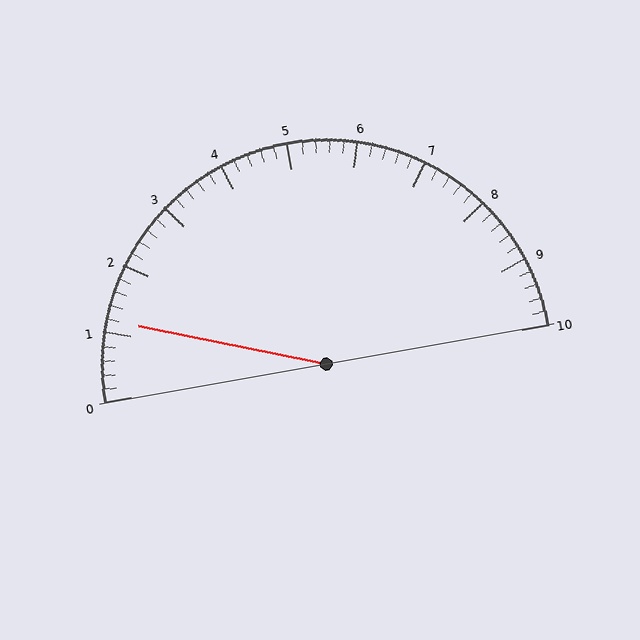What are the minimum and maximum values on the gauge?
The gauge ranges from 0 to 10.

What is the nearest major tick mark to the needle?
The nearest major tick mark is 1.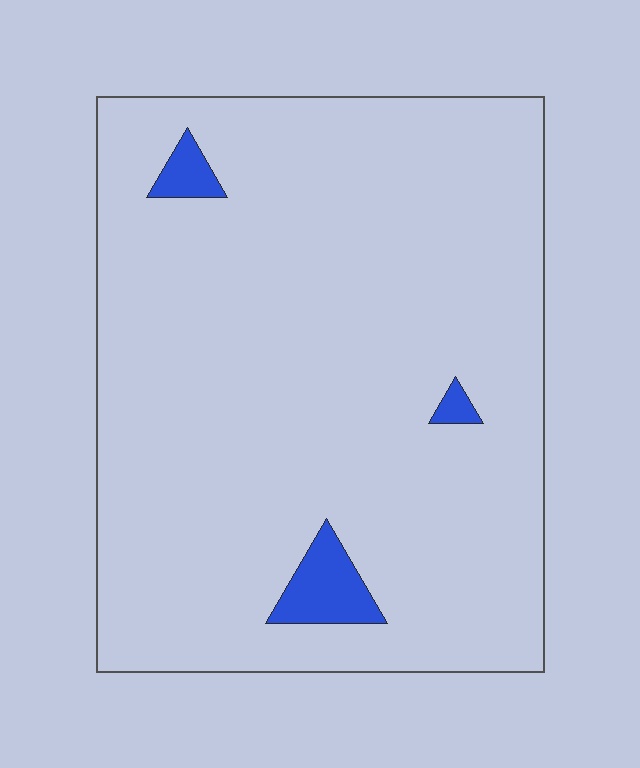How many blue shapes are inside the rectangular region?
3.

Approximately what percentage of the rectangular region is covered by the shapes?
Approximately 5%.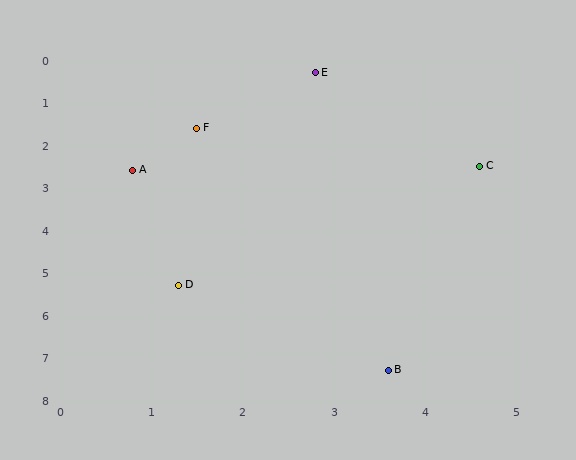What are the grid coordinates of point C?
Point C is at approximately (4.6, 2.5).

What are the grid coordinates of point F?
Point F is at approximately (1.5, 1.6).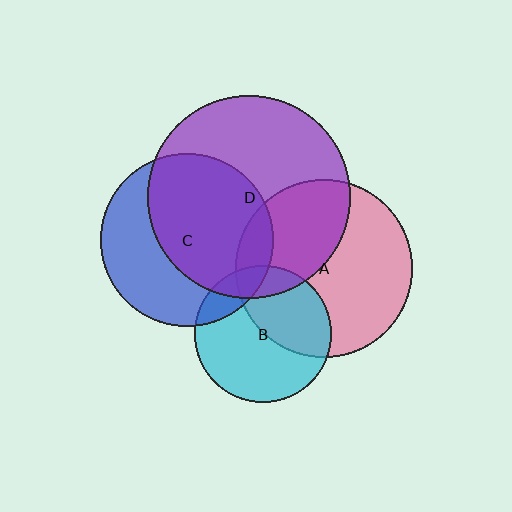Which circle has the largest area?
Circle D (purple).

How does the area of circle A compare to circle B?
Approximately 1.7 times.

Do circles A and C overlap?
Yes.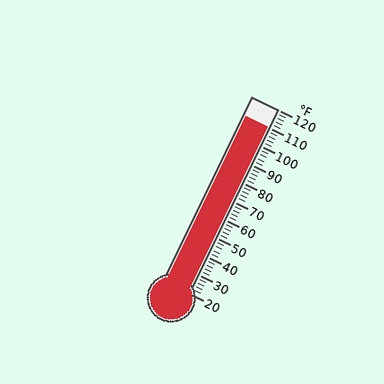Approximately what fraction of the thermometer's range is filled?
The thermometer is filled to approximately 90% of its range.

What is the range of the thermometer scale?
The thermometer scale ranges from 20°F to 120°F.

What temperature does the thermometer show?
The thermometer shows approximately 110°F.